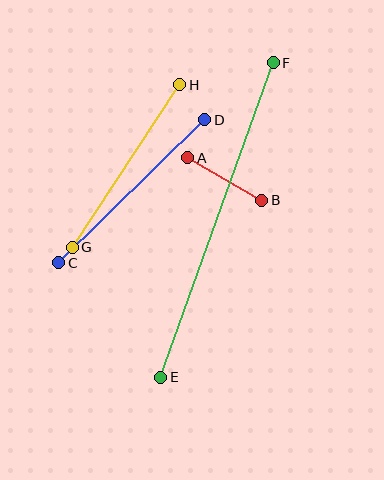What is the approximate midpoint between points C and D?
The midpoint is at approximately (132, 191) pixels.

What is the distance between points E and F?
The distance is approximately 334 pixels.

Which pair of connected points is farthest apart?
Points E and F are farthest apart.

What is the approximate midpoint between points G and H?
The midpoint is at approximately (126, 166) pixels.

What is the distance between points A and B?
The distance is approximately 86 pixels.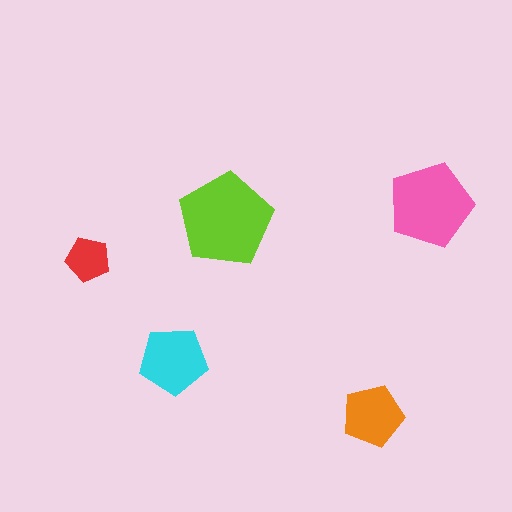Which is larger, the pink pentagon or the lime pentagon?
The lime one.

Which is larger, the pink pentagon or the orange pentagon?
The pink one.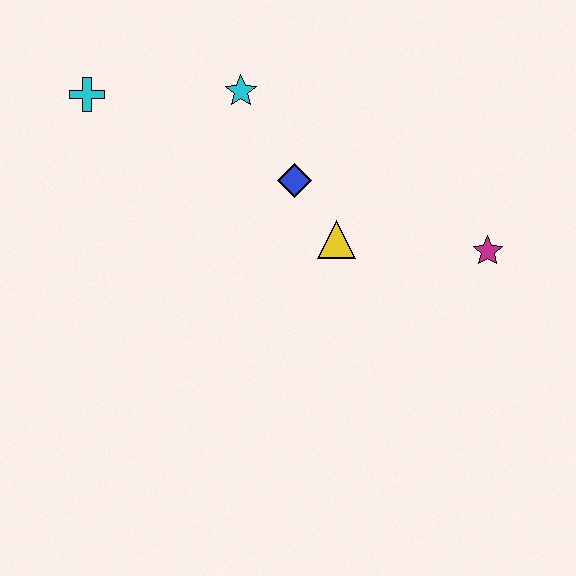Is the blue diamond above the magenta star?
Yes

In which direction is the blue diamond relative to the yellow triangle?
The blue diamond is above the yellow triangle.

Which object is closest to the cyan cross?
The cyan star is closest to the cyan cross.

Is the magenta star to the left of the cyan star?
No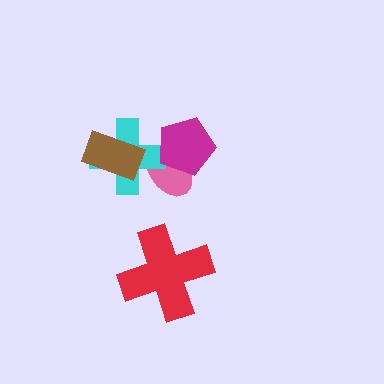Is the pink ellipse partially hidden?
Yes, it is partially covered by another shape.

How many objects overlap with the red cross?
0 objects overlap with the red cross.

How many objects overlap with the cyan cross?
3 objects overlap with the cyan cross.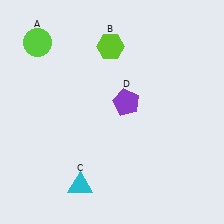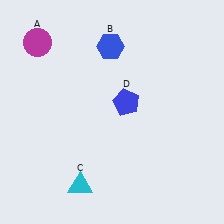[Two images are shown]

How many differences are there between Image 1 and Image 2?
There are 3 differences between the two images.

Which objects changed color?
A changed from lime to magenta. B changed from lime to blue. D changed from purple to blue.